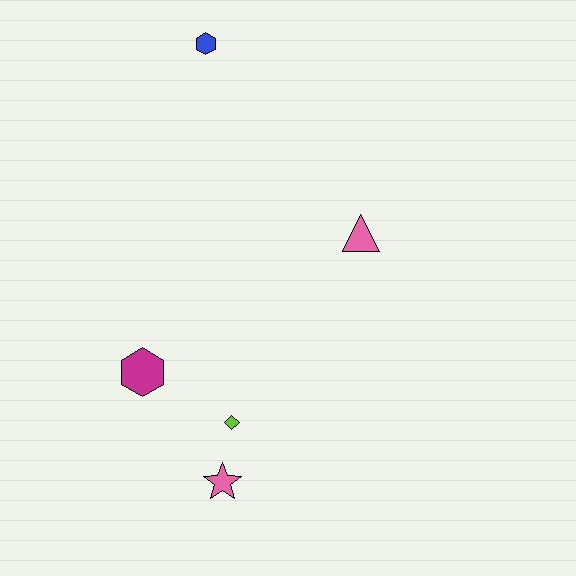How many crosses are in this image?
There are no crosses.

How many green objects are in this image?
There are no green objects.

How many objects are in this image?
There are 5 objects.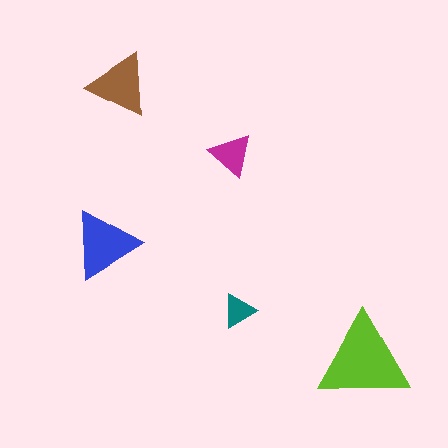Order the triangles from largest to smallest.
the lime one, the blue one, the brown one, the magenta one, the teal one.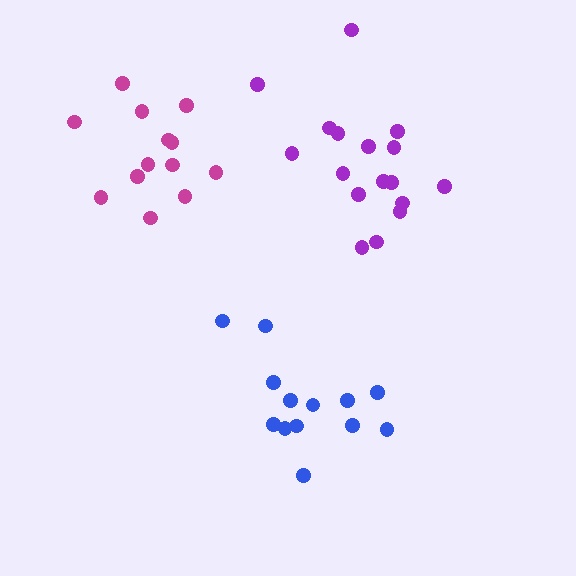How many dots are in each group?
Group 1: 13 dots, Group 2: 17 dots, Group 3: 13 dots (43 total).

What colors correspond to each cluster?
The clusters are colored: blue, purple, magenta.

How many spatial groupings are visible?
There are 3 spatial groupings.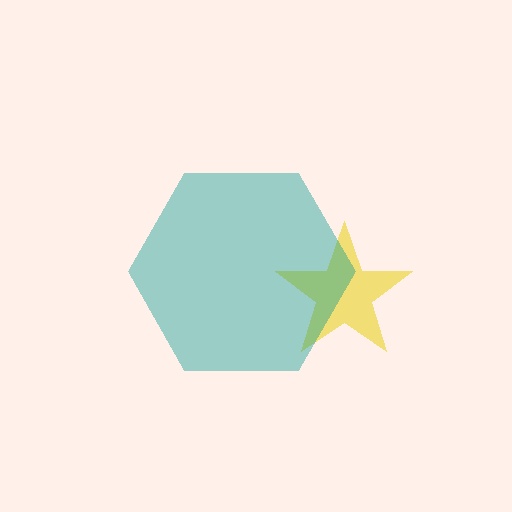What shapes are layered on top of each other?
The layered shapes are: a yellow star, a teal hexagon.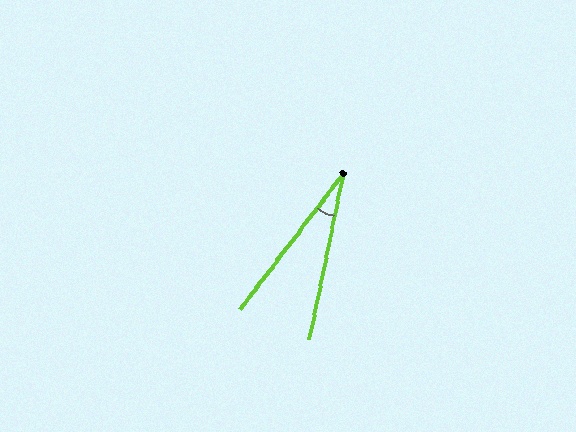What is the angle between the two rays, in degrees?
Approximately 26 degrees.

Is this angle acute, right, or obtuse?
It is acute.